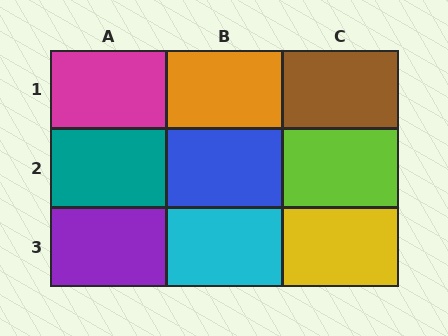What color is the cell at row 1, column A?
Magenta.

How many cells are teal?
1 cell is teal.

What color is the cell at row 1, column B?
Orange.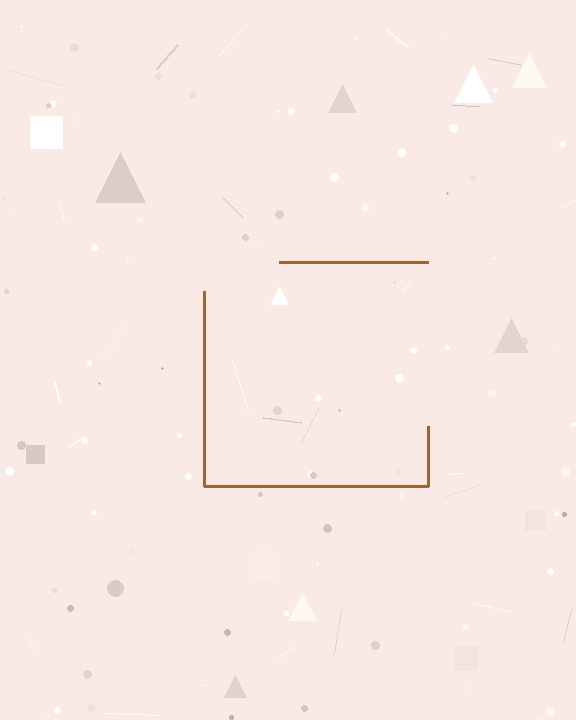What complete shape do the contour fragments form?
The contour fragments form a square.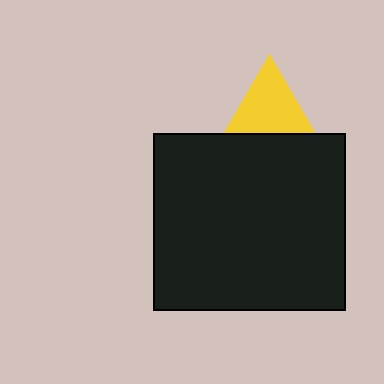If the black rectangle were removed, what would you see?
You would see the complete yellow triangle.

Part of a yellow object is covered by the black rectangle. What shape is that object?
It is a triangle.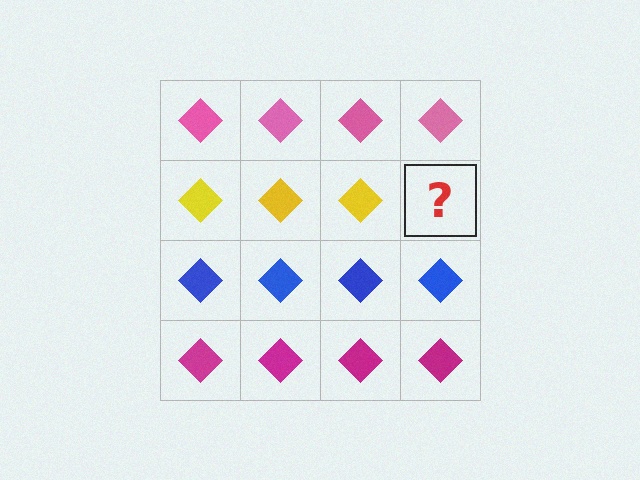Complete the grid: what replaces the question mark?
The question mark should be replaced with a yellow diamond.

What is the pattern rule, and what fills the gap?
The rule is that each row has a consistent color. The gap should be filled with a yellow diamond.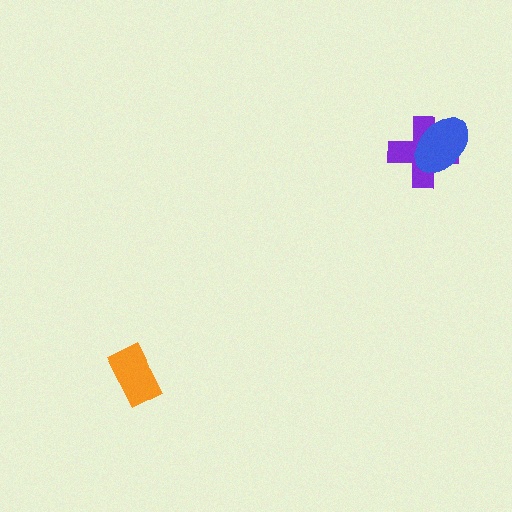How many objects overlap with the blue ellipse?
1 object overlaps with the blue ellipse.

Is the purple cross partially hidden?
Yes, it is partially covered by another shape.